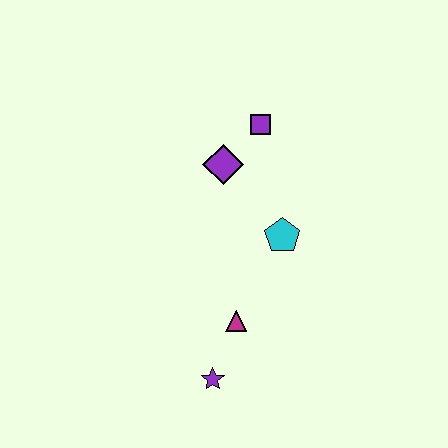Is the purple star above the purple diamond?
No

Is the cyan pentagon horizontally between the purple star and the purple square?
No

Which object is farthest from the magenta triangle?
The purple square is farthest from the magenta triangle.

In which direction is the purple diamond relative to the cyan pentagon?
The purple diamond is above the cyan pentagon.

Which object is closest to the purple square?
The purple diamond is closest to the purple square.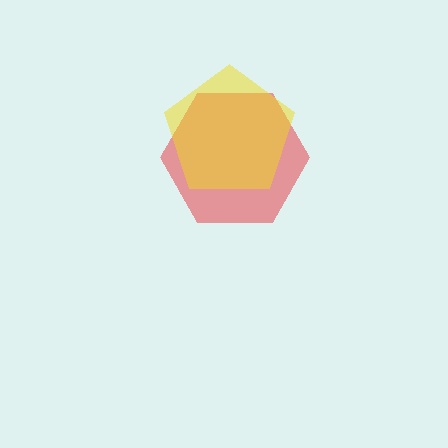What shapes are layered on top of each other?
The layered shapes are: a red hexagon, a yellow pentagon.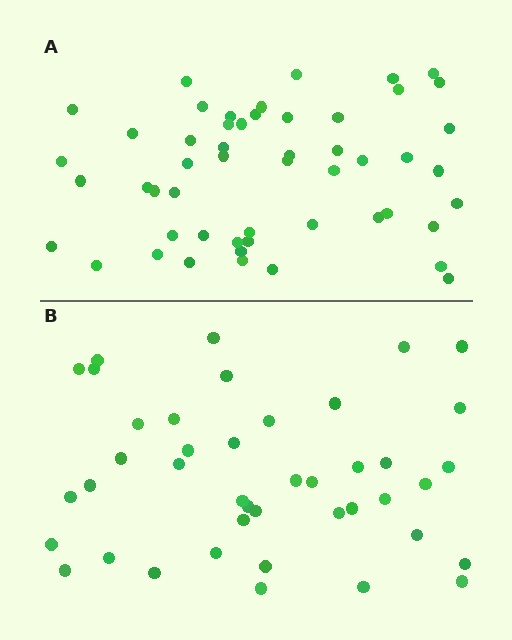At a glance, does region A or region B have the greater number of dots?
Region A (the top region) has more dots.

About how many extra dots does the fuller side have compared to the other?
Region A has roughly 10 or so more dots than region B.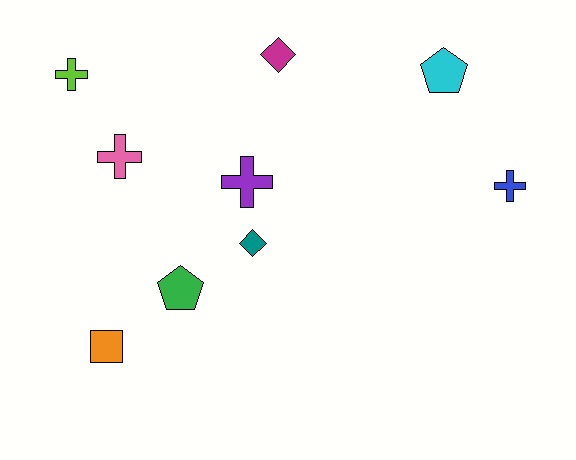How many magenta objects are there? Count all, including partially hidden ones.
There is 1 magenta object.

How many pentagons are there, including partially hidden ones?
There are 2 pentagons.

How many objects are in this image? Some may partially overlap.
There are 9 objects.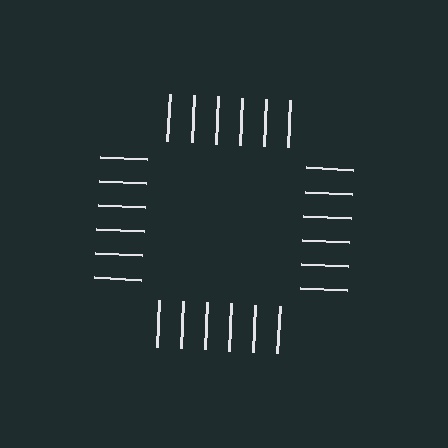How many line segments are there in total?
24 — 6 along each of the 4 edges.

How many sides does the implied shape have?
4 sides — the line-ends trace a square.